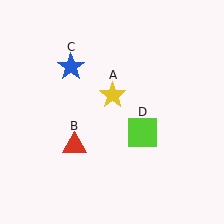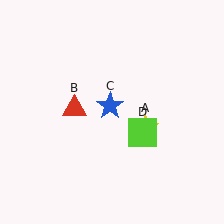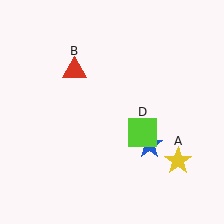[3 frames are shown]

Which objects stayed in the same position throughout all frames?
Lime square (object D) remained stationary.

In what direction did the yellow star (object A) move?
The yellow star (object A) moved down and to the right.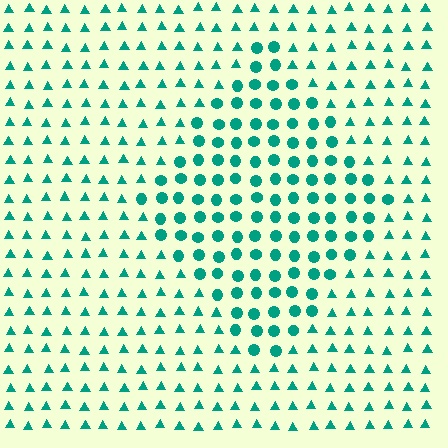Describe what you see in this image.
The image is filled with small teal elements arranged in a uniform grid. A diamond-shaped region contains circles, while the surrounding area contains triangles. The boundary is defined purely by the change in element shape.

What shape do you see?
I see a diamond.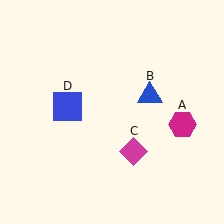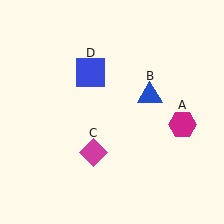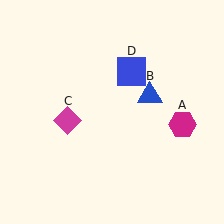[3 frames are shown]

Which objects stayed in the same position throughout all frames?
Magenta hexagon (object A) and blue triangle (object B) remained stationary.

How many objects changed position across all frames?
2 objects changed position: magenta diamond (object C), blue square (object D).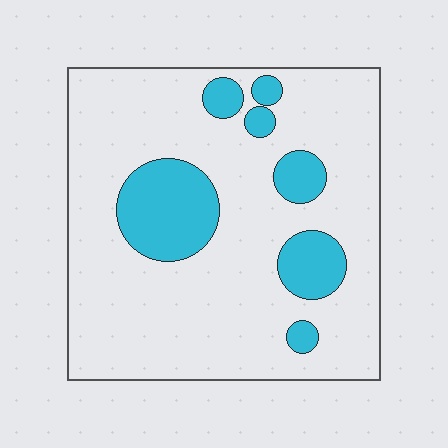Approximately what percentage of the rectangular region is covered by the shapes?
Approximately 20%.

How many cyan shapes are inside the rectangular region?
7.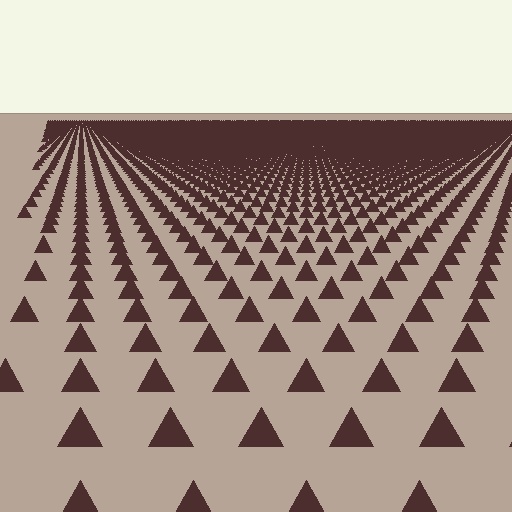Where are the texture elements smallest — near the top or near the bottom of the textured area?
Near the top.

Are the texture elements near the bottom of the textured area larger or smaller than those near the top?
Larger. Near the bottom, elements are closer to the viewer and appear at a bigger on-screen size.